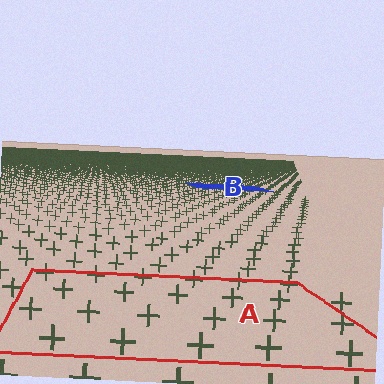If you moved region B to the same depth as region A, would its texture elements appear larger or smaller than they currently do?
They would appear larger. At a closer depth, the same texture elements are projected at a bigger on-screen size.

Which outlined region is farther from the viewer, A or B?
Region B is farther from the viewer — the texture elements inside it appear smaller and more densely packed.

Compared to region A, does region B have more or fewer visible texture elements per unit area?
Region B has more texture elements per unit area — they are packed more densely because it is farther away.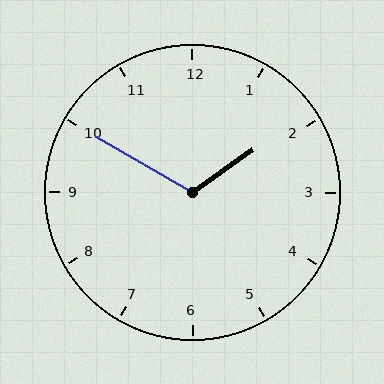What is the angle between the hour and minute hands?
Approximately 115 degrees.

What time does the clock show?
1:50.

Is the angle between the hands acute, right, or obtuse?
It is obtuse.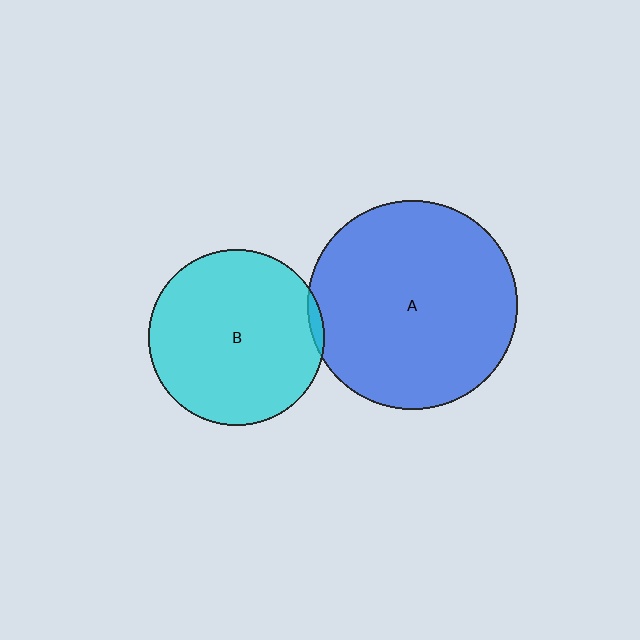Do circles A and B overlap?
Yes.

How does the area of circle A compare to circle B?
Approximately 1.4 times.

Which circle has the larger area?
Circle A (blue).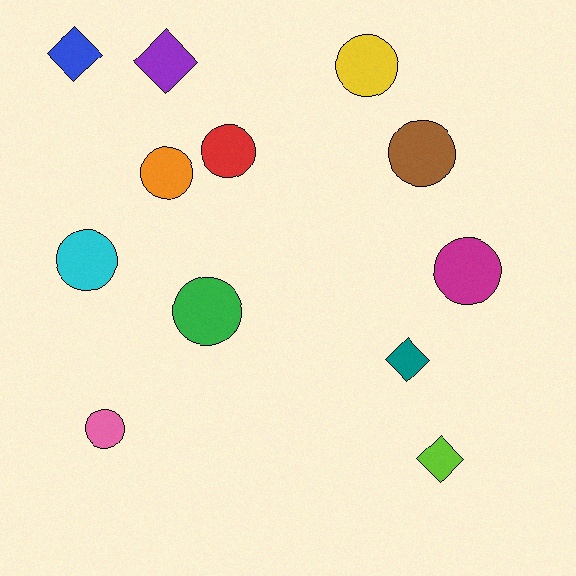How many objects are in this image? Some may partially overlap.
There are 12 objects.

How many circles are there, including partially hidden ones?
There are 8 circles.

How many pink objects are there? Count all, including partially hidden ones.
There is 1 pink object.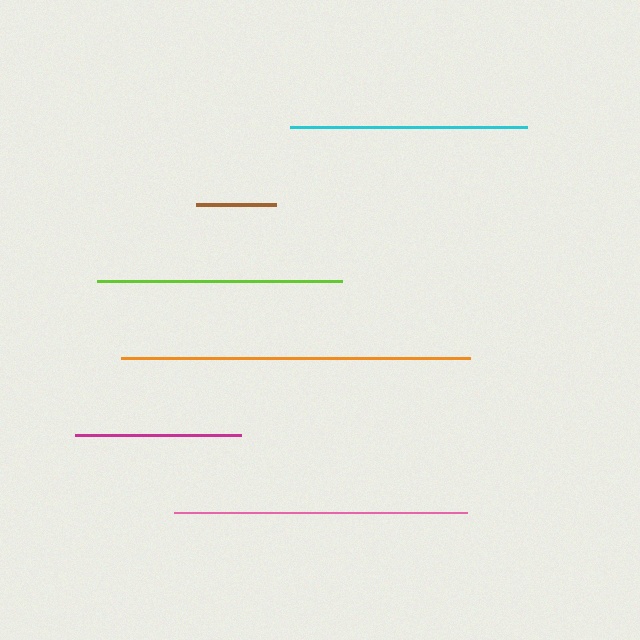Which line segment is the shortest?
The brown line is the shortest at approximately 80 pixels.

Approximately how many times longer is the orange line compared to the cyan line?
The orange line is approximately 1.5 times the length of the cyan line.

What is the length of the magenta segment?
The magenta segment is approximately 166 pixels long.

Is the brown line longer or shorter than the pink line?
The pink line is longer than the brown line.